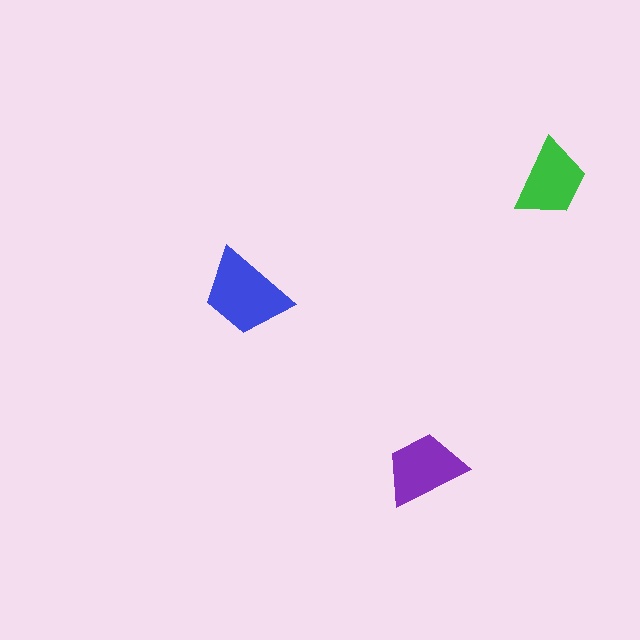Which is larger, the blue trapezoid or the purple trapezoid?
The blue one.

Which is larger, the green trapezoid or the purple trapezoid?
The purple one.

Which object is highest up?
The green trapezoid is topmost.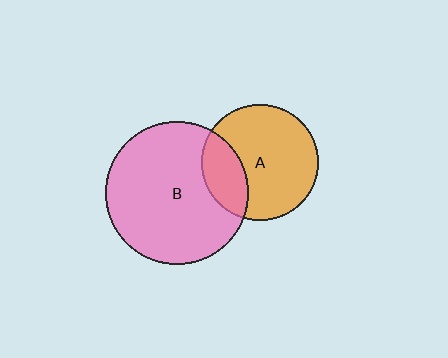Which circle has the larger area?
Circle B (pink).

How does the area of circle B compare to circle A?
Approximately 1.5 times.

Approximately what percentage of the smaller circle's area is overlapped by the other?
Approximately 25%.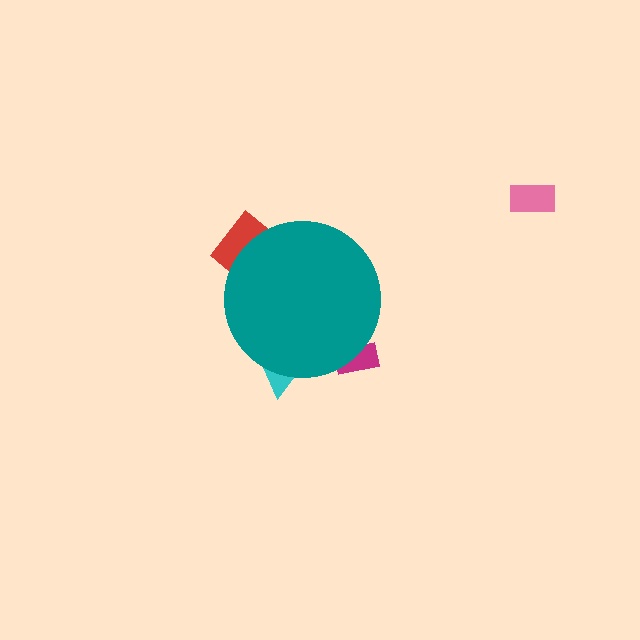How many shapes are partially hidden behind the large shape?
3 shapes are partially hidden.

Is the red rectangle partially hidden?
Yes, the red rectangle is partially hidden behind the teal circle.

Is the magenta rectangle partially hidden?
Yes, the magenta rectangle is partially hidden behind the teal circle.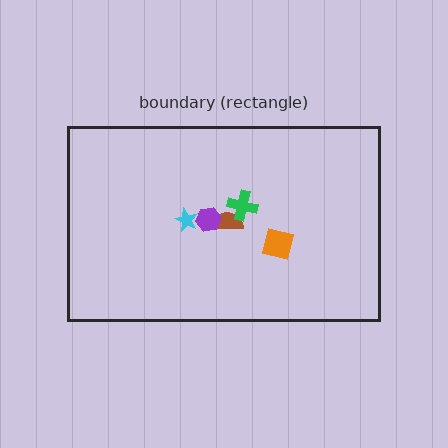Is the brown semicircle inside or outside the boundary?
Inside.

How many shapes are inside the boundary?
5 inside, 0 outside.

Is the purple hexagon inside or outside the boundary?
Inside.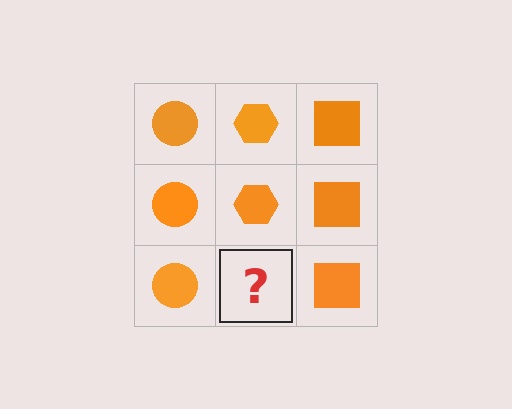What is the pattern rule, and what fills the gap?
The rule is that each column has a consistent shape. The gap should be filled with an orange hexagon.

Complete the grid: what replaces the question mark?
The question mark should be replaced with an orange hexagon.